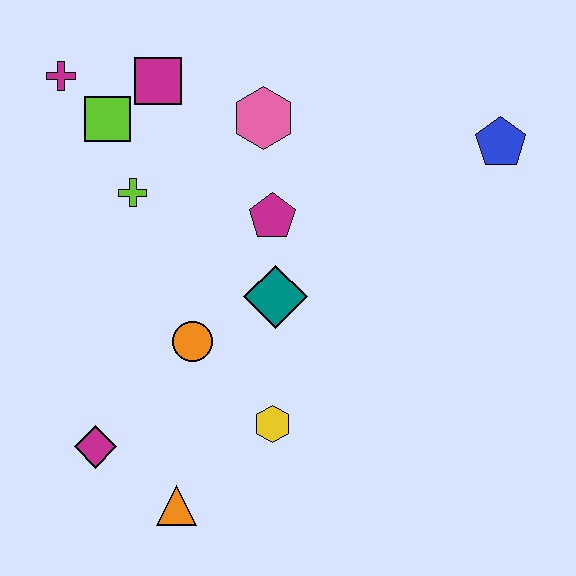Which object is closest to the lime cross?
The lime square is closest to the lime cross.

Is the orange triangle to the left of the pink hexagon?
Yes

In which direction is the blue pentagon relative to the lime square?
The blue pentagon is to the right of the lime square.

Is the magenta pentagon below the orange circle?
No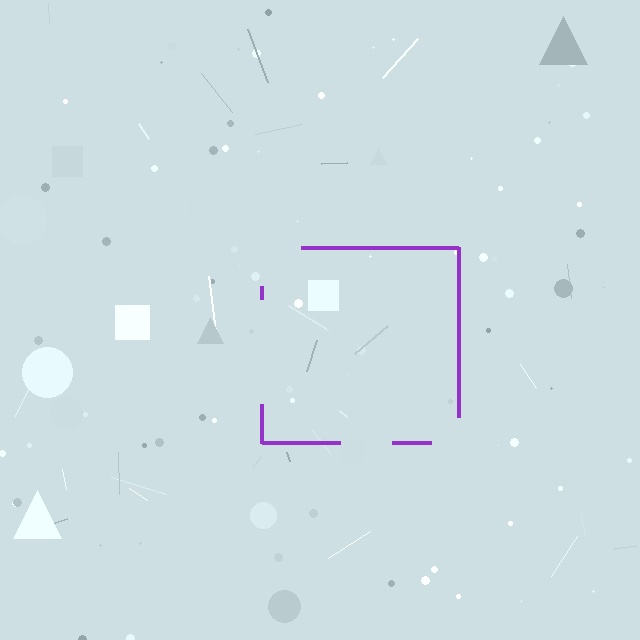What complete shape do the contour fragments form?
The contour fragments form a square.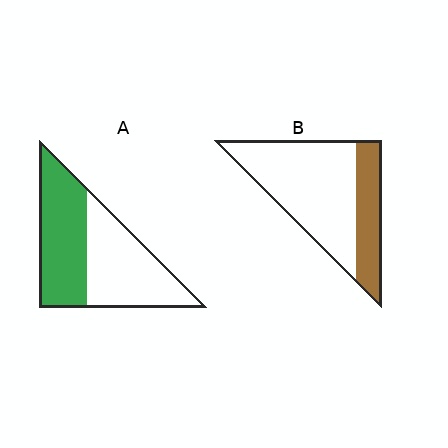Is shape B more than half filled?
No.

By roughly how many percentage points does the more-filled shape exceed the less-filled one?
By roughly 20 percentage points (A over B).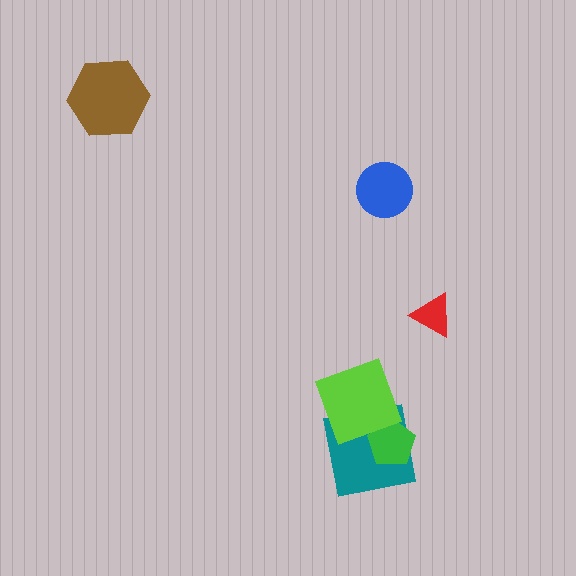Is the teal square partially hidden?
Yes, it is partially covered by another shape.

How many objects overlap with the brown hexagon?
0 objects overlap with the brown hexagon.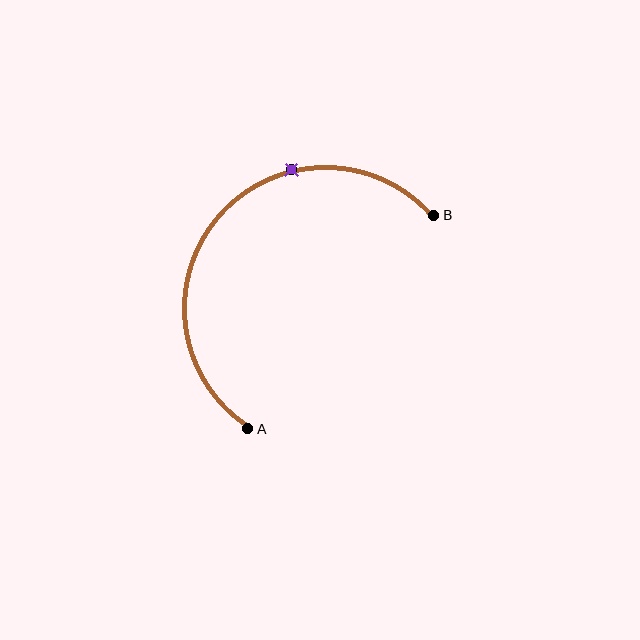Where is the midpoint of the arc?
The arc midpoint is the point on the curve farthest from the straight line joining A and B. It sits above and to the left of that line.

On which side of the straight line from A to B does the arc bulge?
The arc bulges above and to the left of the straight line connecting A and B.